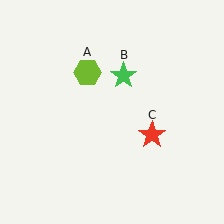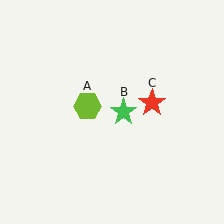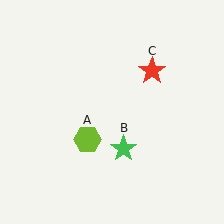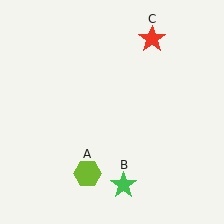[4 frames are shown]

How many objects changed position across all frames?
3 objects changed position: lime hexagon (object A), green star (object B), red star (object C).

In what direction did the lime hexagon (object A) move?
The lime hexagon (object A) moved down.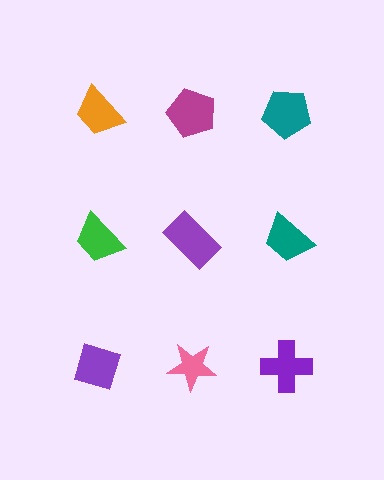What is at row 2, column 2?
A purple rectangle.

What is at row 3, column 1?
A purple diamond.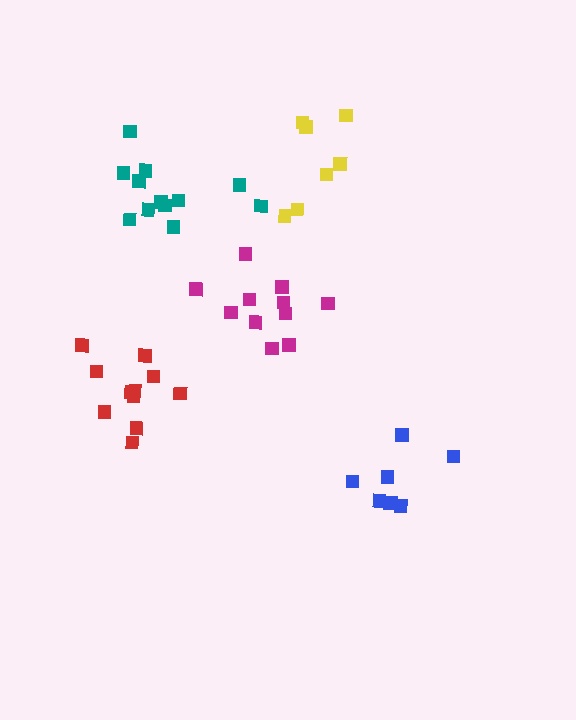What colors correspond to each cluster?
The clusters are colored: blue, yellow, teal, red, magenta.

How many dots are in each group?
Group 1: 7 dots, Group 2: 7 dots, Group 3: 12 dots, Group 4: 11 dots, Group 5: 11 dots (48 total).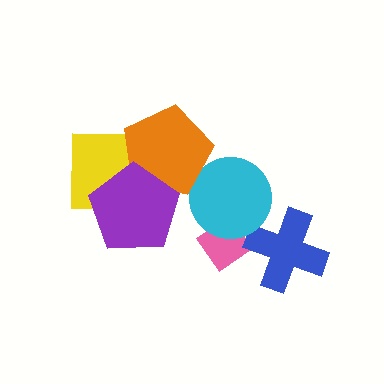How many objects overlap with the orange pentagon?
3 objects overlap with the orange pentagon.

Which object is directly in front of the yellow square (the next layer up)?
The orange pentagon is directly in front of the yellow square.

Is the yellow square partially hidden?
Yes, it is partially covered by another shape.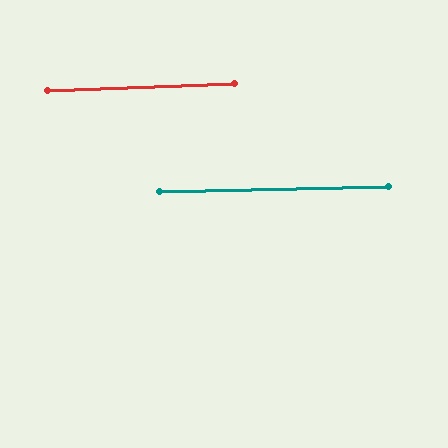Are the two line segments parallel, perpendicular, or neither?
Parallel — their directions differ by only 0.7°.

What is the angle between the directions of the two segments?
Approximately 1 degree.